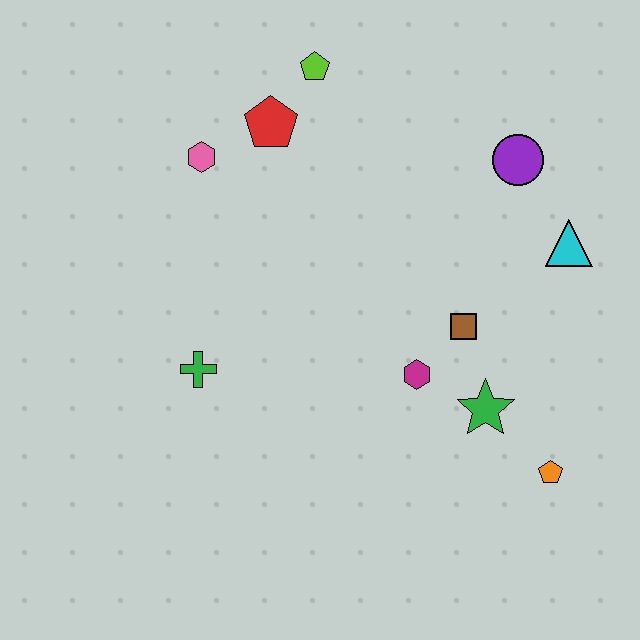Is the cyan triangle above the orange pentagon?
Yes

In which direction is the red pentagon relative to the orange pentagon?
The red pentagon is above the orange pentagon.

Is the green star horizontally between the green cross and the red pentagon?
No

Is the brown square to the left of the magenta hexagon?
No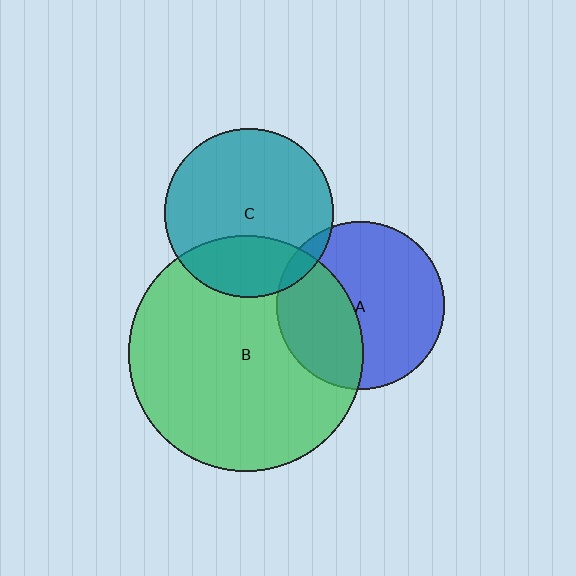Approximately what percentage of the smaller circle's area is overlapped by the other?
Approximately 5%.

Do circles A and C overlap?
Yes.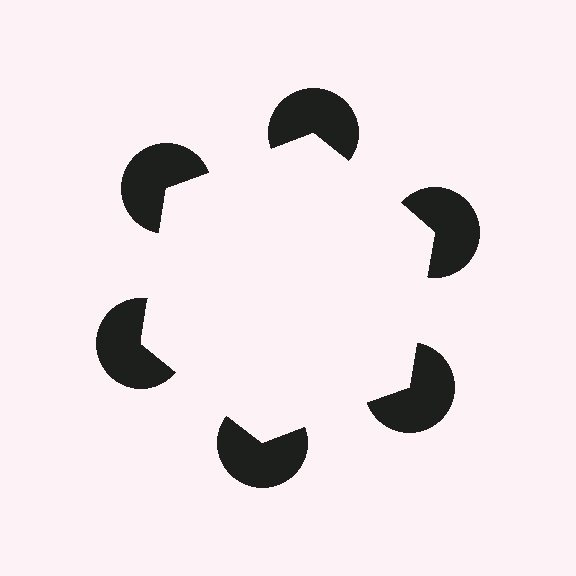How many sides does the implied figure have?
6 sides.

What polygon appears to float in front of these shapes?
An illusory hexagon — its edges are inferred from the aligned wedge cuts in the pac-man discs, not physically drawn.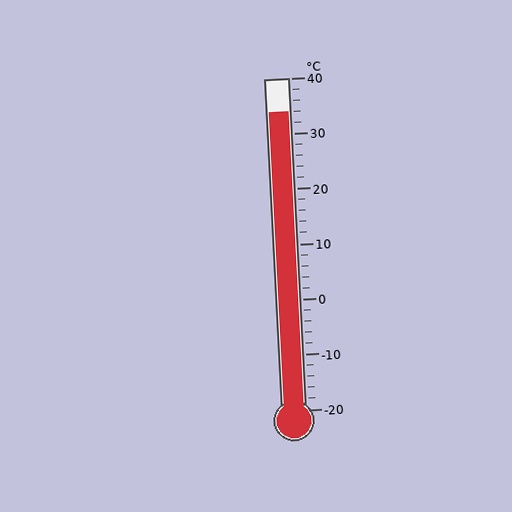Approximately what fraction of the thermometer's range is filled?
The thermometer is filled to approximately 90% of its range.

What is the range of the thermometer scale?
The thermometer scale ranges from -20°C to 40°C.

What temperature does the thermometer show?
The thermometer shows approximately 34°C.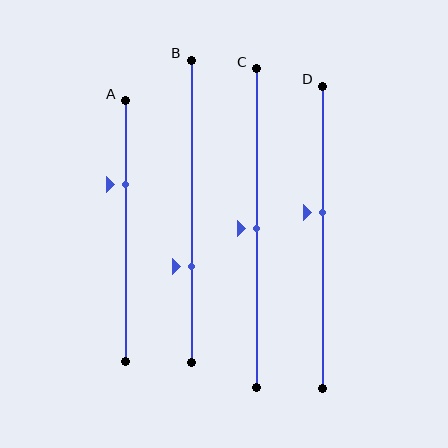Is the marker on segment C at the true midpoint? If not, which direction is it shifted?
Yes, the marker on segment C is at the true midpoint.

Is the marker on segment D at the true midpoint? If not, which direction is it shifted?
No, the marker on segment D is shifted upward by about 8% of the segment length.